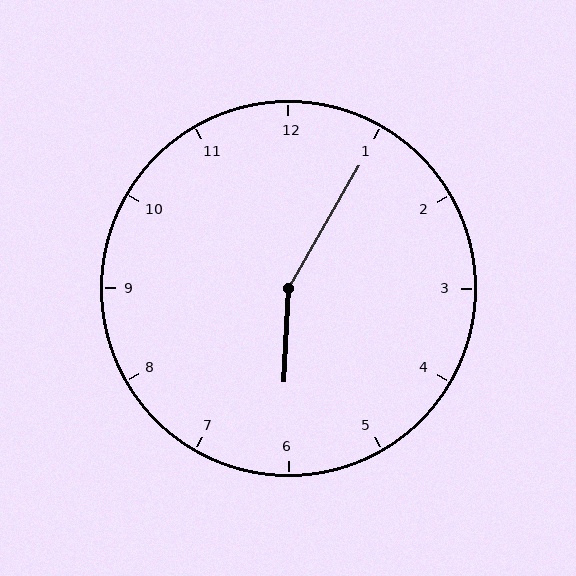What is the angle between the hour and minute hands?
Approximately 152 degrees.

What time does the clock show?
6:05.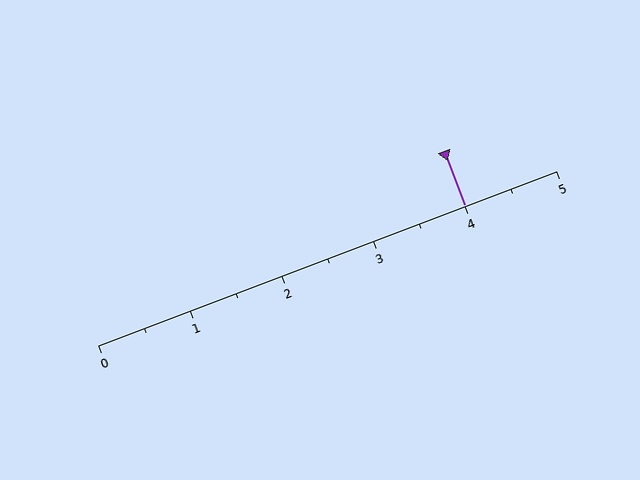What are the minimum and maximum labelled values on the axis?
The axis runs from 0 to 5.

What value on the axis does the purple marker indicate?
The marker indicates approximately 4.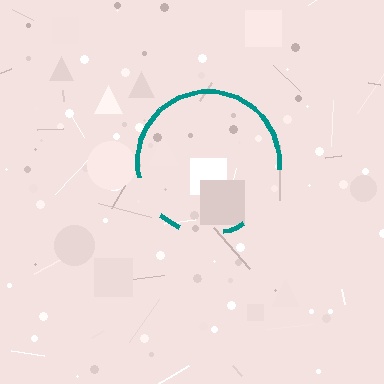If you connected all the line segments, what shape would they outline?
They would outline a circle.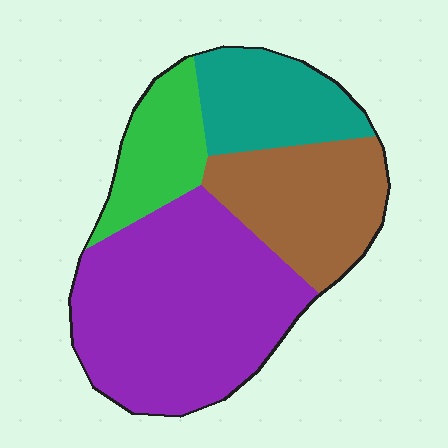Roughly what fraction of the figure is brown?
Brown takes up about one quarter (1/4) of the figure.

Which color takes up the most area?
Purple, at roughly 45%.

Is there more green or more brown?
Brown.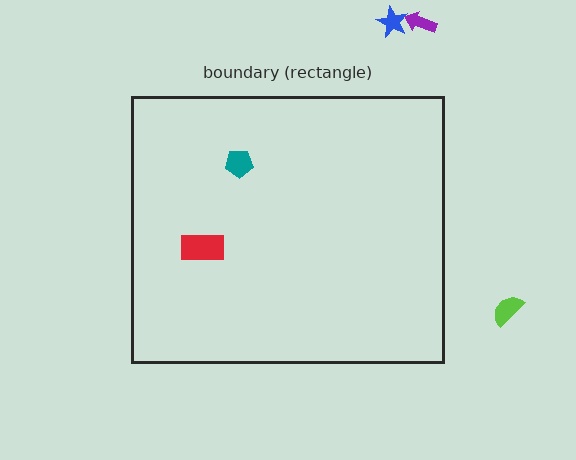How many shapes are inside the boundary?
2 inside, 3 outside.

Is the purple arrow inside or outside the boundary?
Outside.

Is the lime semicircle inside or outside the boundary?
Outside.